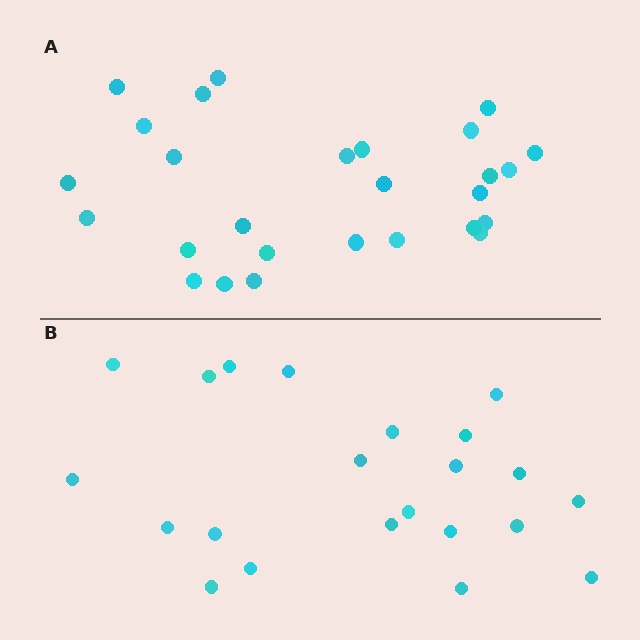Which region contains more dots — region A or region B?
Region A (the top region) has more dots.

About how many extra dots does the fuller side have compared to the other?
Region A has about 5 more dots than region B.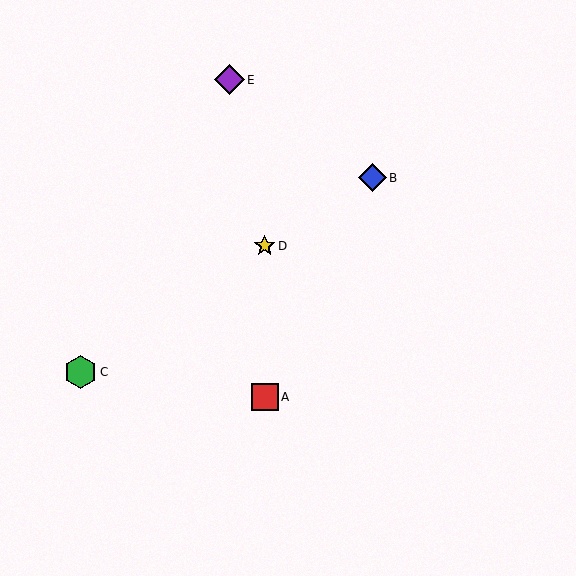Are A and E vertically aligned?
No, A is at x≈265 and E is at x≈229.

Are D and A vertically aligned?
Yes, both are at x≈265.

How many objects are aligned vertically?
2 objects (A, D) are aligned vertically.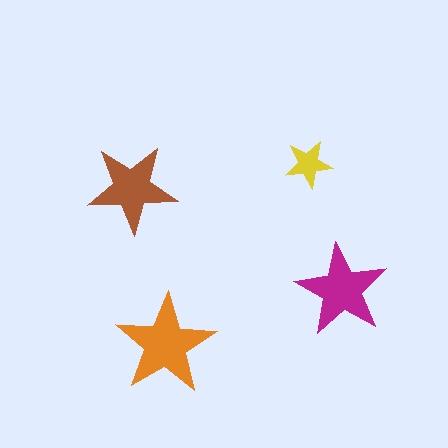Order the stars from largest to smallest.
the orange one, the magenta one, the brown one, the yellow one.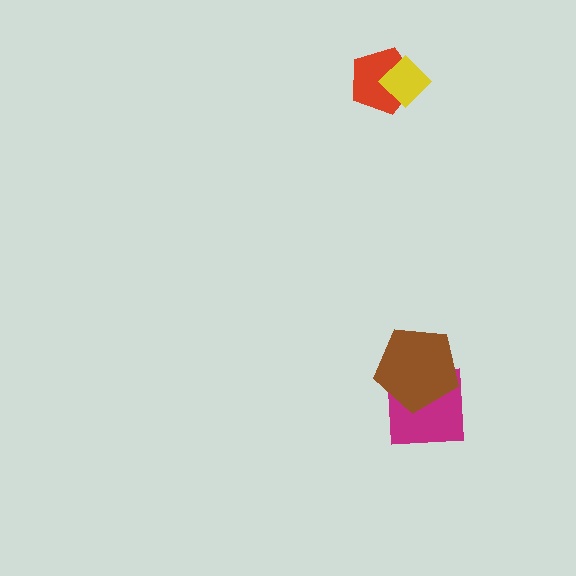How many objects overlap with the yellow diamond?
1 object overlaps with the yellow diamond.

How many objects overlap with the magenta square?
1 object overlaps with the magenta square.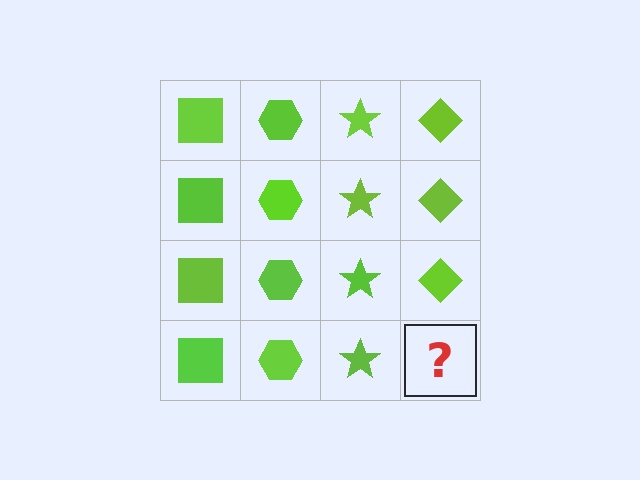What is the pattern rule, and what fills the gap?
The rule is that each column has a consistent shape. The gap should be filled with a lime diamond.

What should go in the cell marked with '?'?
The missing cell should contain a lime diamond.